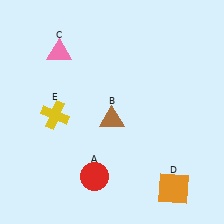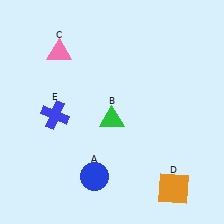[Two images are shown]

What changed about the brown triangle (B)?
In Image 1, B is brown. In Image 2, it changed to green.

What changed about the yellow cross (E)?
In Image 1, E is yellow. In Image 2, it changed to blue.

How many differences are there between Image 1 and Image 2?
There are 3 differences between the two images.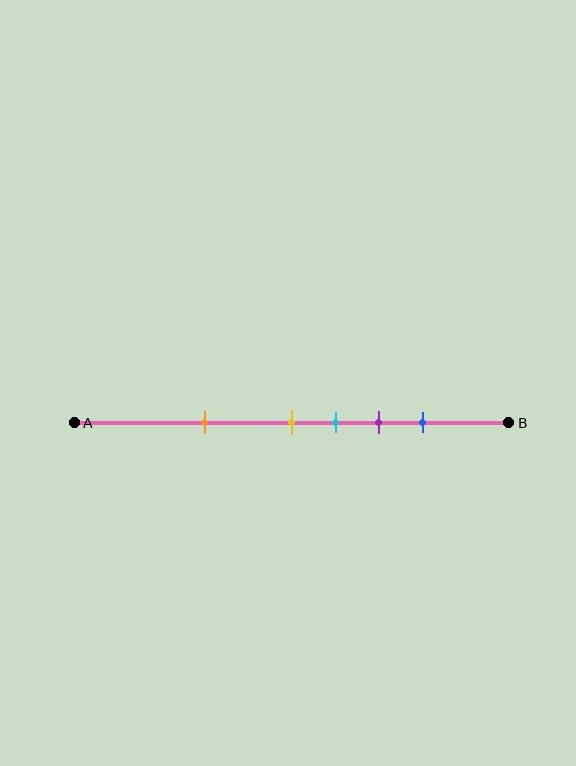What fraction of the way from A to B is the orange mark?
The orange mark is approximately 30% (0.3) of the way from A to B.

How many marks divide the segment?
There are 5 marks dividing the segment.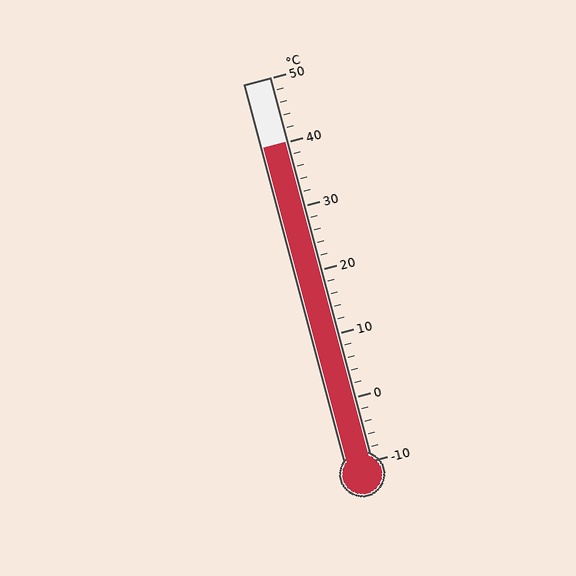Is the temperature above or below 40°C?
The temperature is at 40°C.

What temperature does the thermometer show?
The thermometer shows approximately 40°C.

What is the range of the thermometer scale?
The thermometer scale ranges from -10°C to 50°C.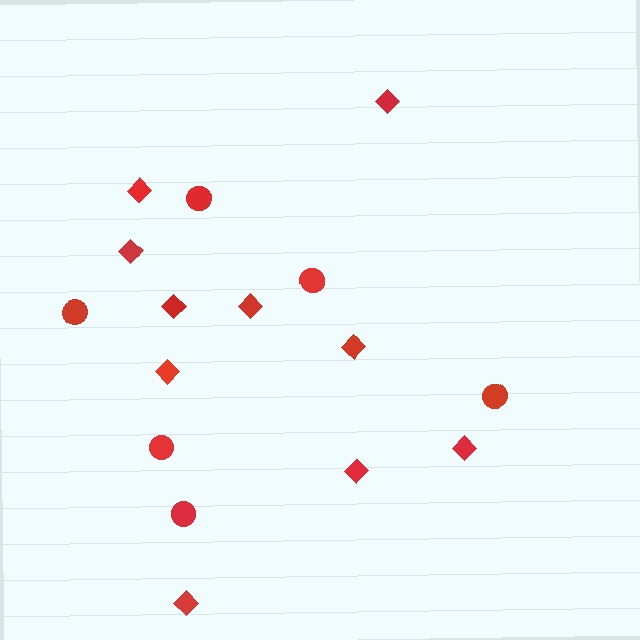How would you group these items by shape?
There are 2 groups: one group of circles (6) and one group of diamonds (10).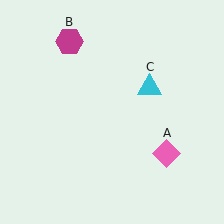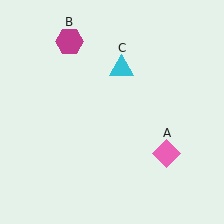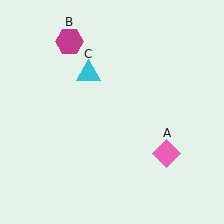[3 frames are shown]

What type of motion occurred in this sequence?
The cyan triangle (object C) rotated counterclockwise around the center of the scene.